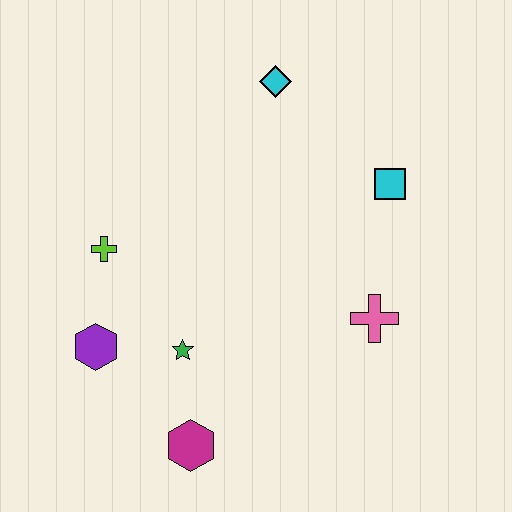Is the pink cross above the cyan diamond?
No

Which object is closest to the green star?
The purple hexagon is closest to the green star.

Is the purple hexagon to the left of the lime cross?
Yes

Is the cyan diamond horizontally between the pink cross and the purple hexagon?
Yes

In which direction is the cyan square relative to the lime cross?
The cyan square is to the right of the lime cross.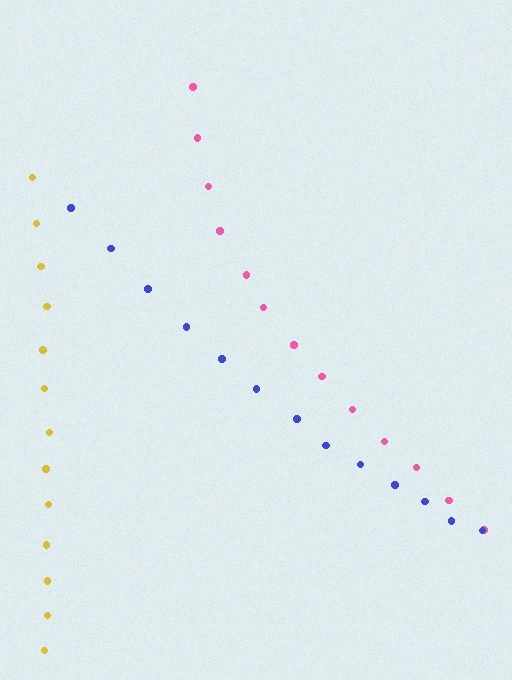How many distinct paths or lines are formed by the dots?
There are 3 distinct paths.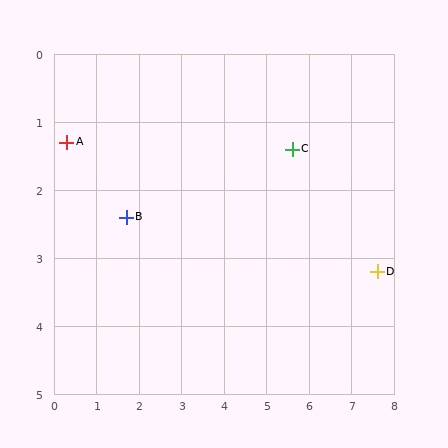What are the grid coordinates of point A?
Point A is at approximately (0.3, 1.3).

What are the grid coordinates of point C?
Point C is at approximately (5.6, 1.4).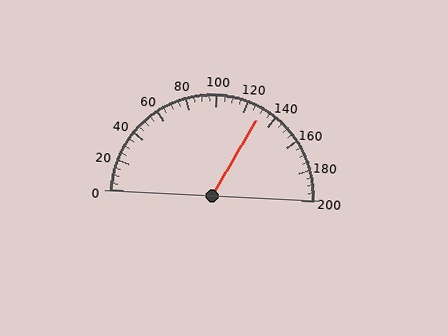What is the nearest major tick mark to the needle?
The nearest major tick mark is 120.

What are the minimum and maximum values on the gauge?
The gauge ranges from 0 to 200.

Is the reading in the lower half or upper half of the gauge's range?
The reading is in the upper half of the range (0 to 200).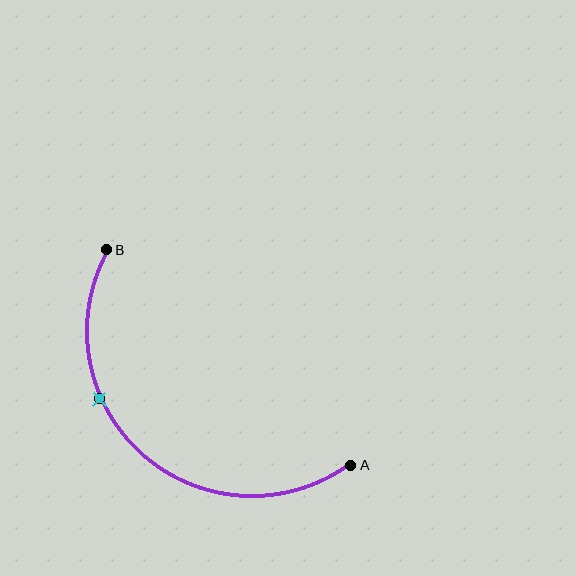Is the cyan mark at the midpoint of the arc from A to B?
No. The cyan mark lies on the arc but is closer to endpoint B. The arc midpoint would be at the point on the curve equidistant along the arc from both A and B.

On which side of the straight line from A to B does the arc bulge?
The arc bulges below and to the left of the straight line connecting A and B.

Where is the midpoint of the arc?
The arc midpoint is the point on the curve farthest from the straight line joining A and B. It sits below and to the left of that line.